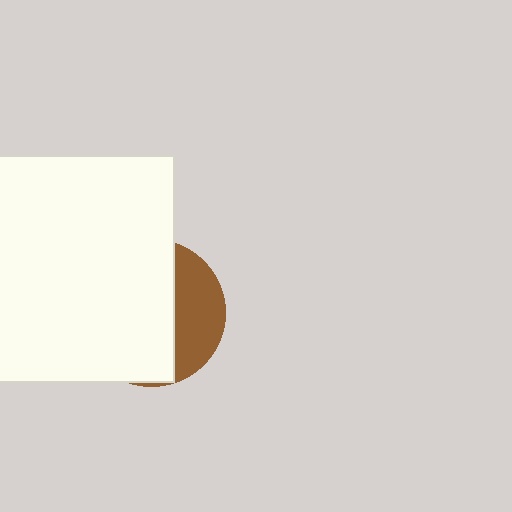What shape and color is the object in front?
The object in front is a white rectangle.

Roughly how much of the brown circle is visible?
A small part of it is visible (roughly 30%).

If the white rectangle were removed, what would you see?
You would see the complete brown circle.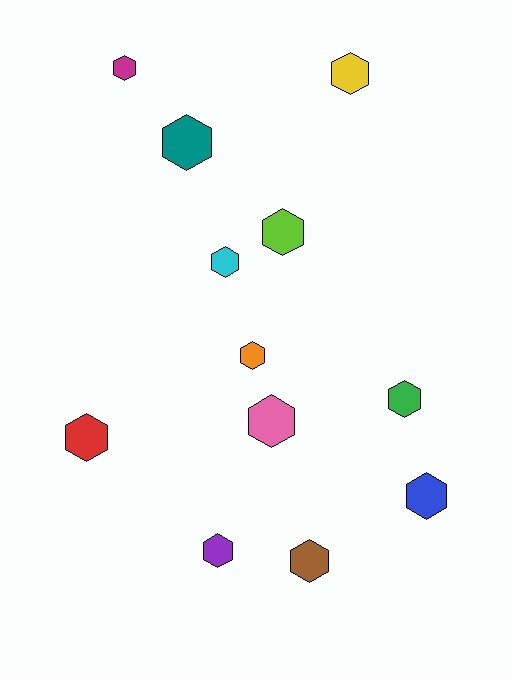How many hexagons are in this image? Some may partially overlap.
There are 12 hexagons.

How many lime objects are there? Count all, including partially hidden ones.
There is 1 lime object.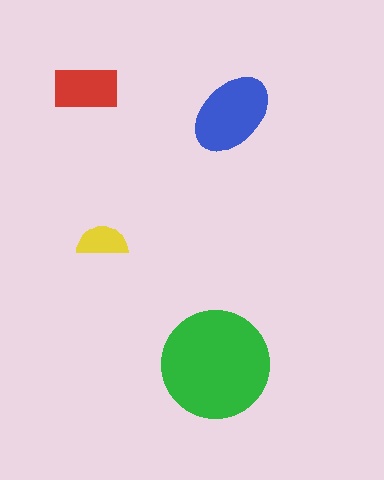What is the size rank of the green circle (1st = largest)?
1st.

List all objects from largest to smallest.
The green circle, the blue ellipse, the red rectangle, the yellow semicircle.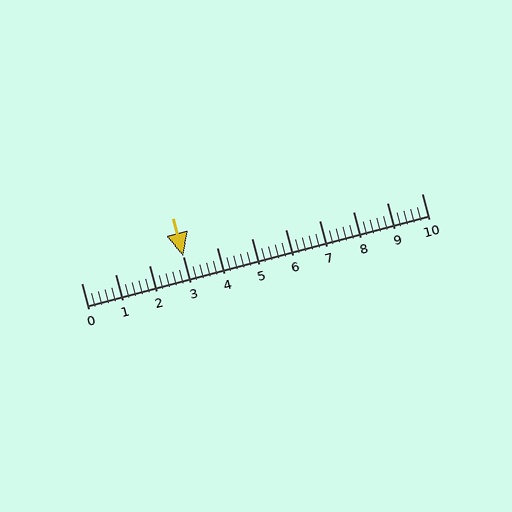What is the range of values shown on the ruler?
The ruler shows values from 0 to 10.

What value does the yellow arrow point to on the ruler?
The yellow arrow points to approximately 3.0.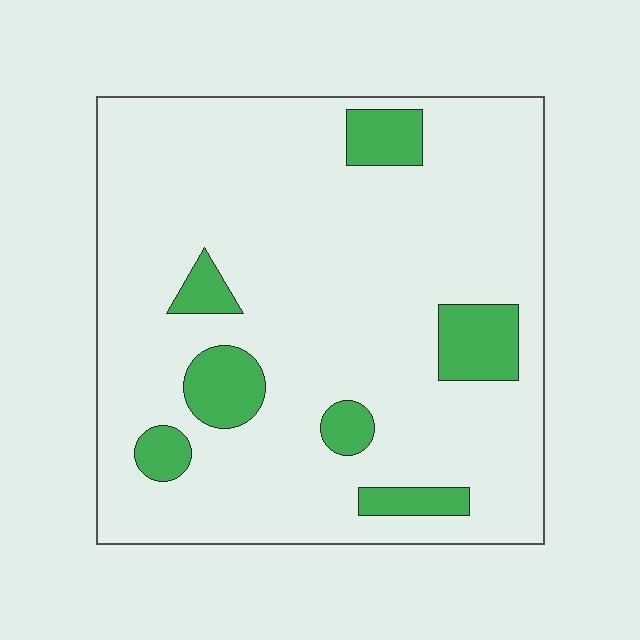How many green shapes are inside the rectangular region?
7.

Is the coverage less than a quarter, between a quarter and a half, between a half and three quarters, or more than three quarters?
Less than a quarter.